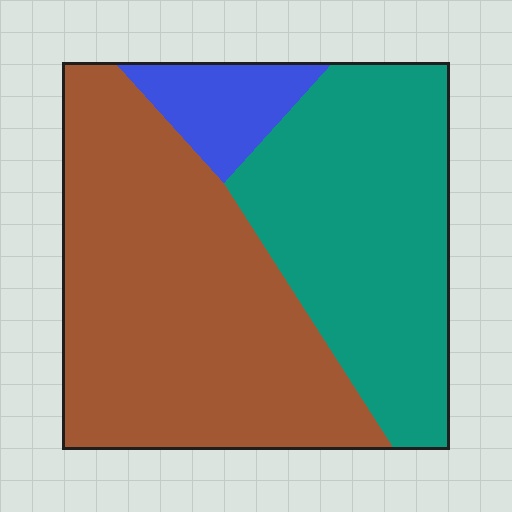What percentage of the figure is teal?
Teal takes up about three eighths (3/8) of the figure.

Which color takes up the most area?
Brown, at roughly 50%.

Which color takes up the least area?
Blue, at roughly 10%.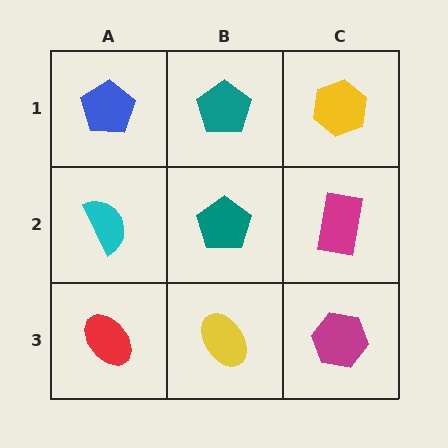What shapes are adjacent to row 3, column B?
A teal pentagon (row 2, column B), a red ellipse (row 3, column A), a magenta hexagon (row 3, column C).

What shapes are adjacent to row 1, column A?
A cyan semicircle (row 2, column A), a teal pentagon (row 1, column B).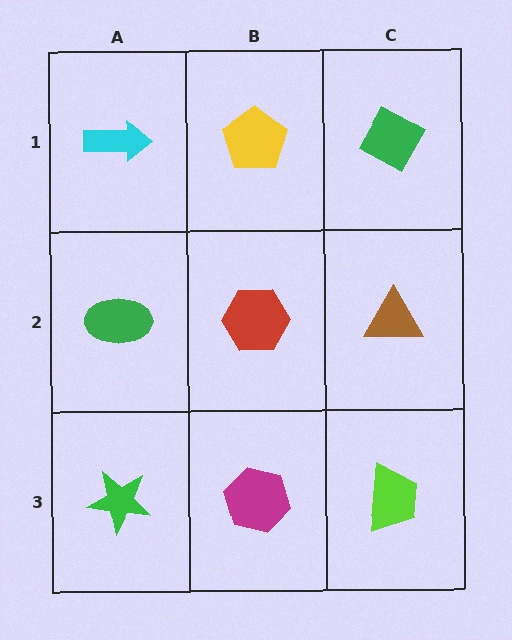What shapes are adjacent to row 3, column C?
A brown triangle (row 2, column C), a magenta hexagon (row 3, column B).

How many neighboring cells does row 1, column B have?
3.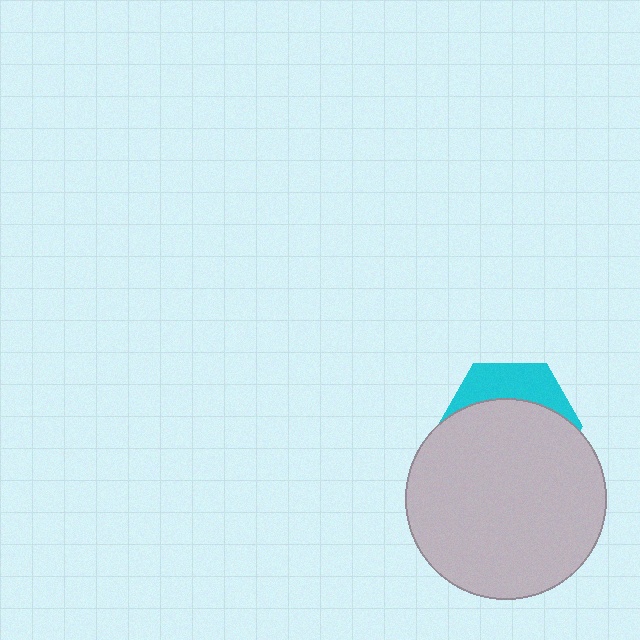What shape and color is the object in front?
The object in front is a light gray circle.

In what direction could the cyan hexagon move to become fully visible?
The cyan hexagon could move up. That would shift it out from behind the light gray circle entirely.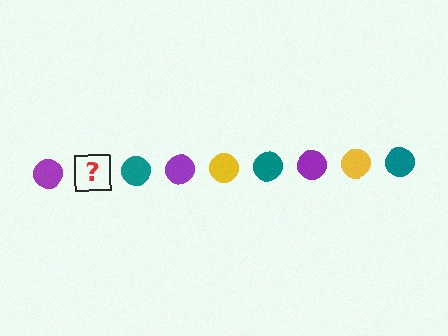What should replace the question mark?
The question mark should be replaced with a yellow circle.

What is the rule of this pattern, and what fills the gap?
The rule is that the pattern cycles through purple, yellow, teal circles. The gap should be filled with a yellow circle.